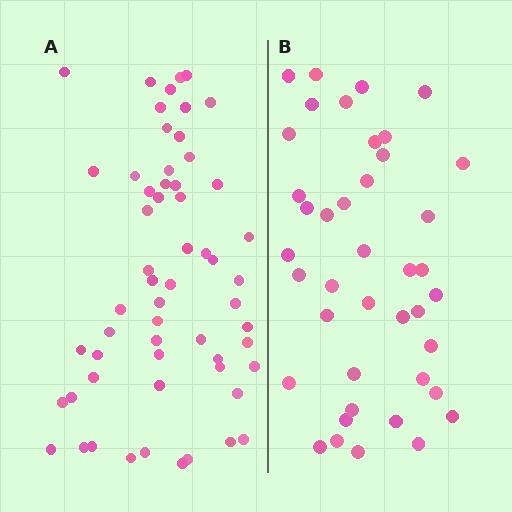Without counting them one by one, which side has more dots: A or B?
Region A (the left region) has more dots.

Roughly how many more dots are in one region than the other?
Region A has approximately 15 more dots than region B.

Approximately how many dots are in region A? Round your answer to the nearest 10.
About 60 dots. (The exact count is 58, which rounds to 60.)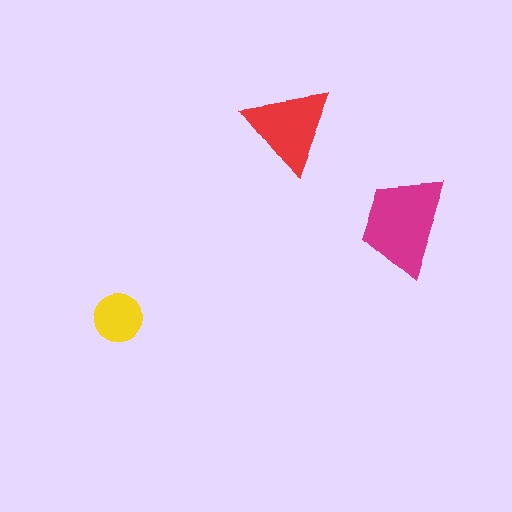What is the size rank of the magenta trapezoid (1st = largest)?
1st.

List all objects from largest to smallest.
The magenta trapezoid, the red triangle, the yellow circle.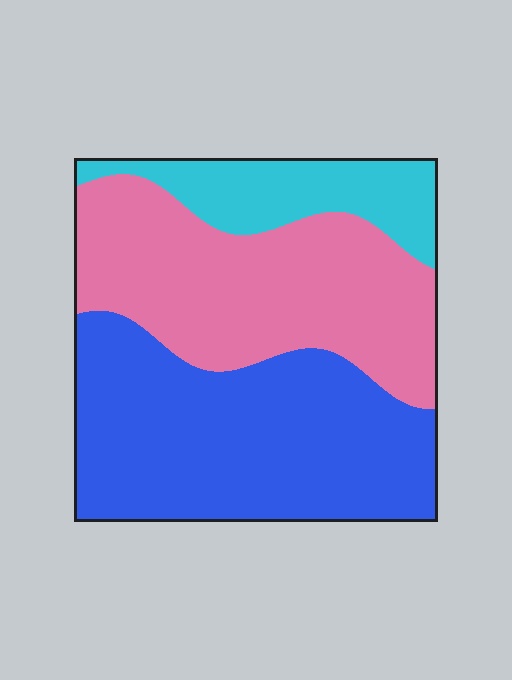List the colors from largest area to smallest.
From largest to smallest: blue, pink, cyan.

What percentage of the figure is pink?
Pink covers about 40% of the figure.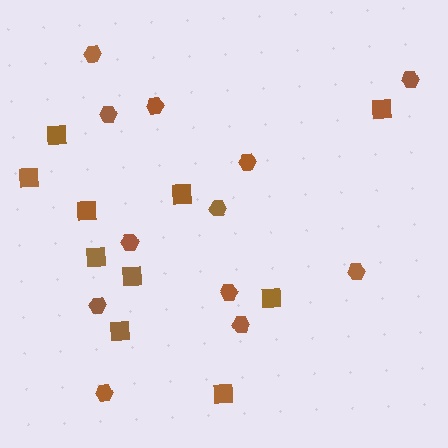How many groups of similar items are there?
There are 2 groups: one group of hexagons (12) and one group of squares (10).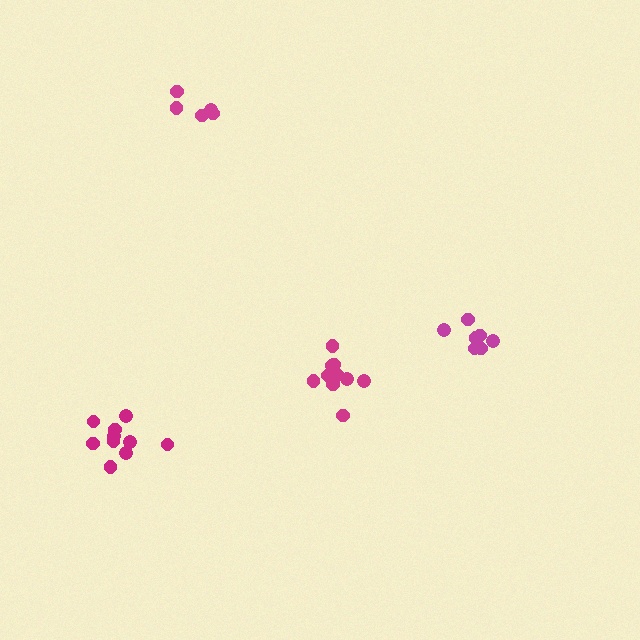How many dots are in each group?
Group 1: 5 dots, Group 2: 10 dots, Group 3: 7 dots, Group 4: 10 dots (32 total).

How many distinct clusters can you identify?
There are 4 distinct clusters.